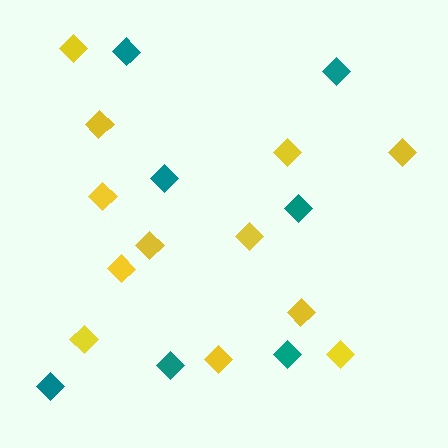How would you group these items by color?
There are 2 groups: one group of yellow diamonds (12) and one group of teal diamonds (7).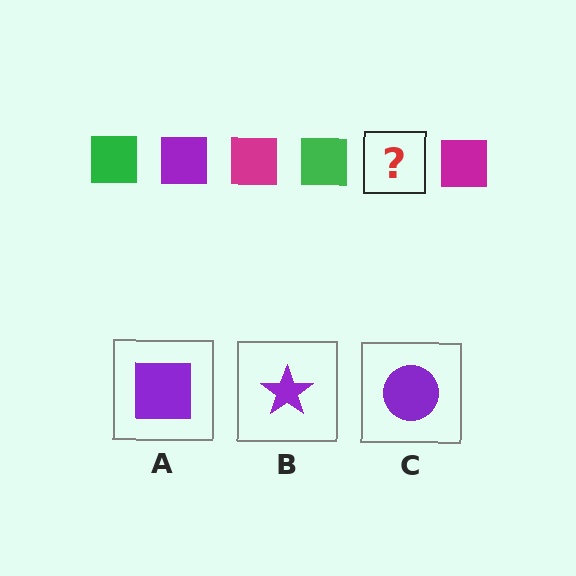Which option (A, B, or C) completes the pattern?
A.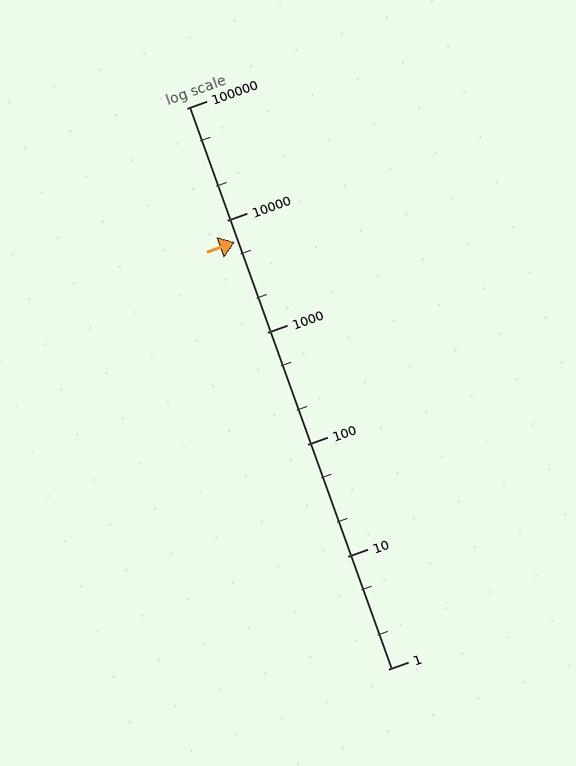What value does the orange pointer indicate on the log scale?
The pointer indicates approximately 6400.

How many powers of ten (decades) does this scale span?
The scale spans 5 decades, from 1 to 100000.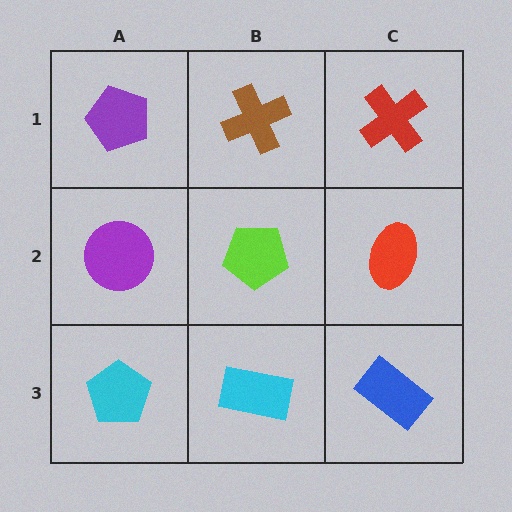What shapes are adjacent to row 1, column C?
A red ellipse (row 2, column C), a brown cross (row 1, column B).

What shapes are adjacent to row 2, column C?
A red cross (row 1, column C), a blue rectangle (row 3, column C), a lime pentagon (row 2, column B).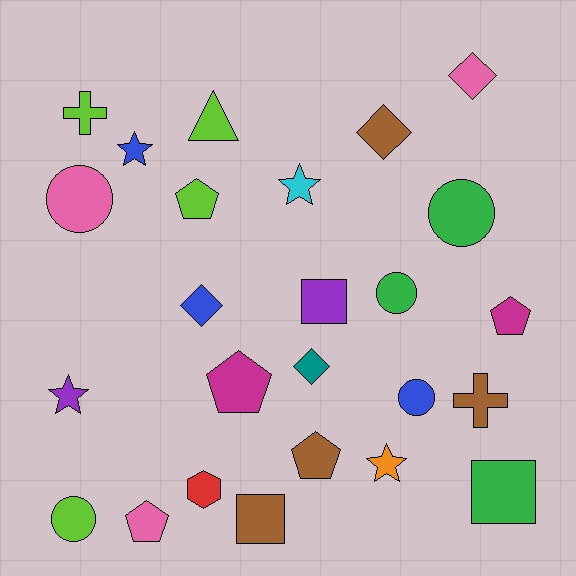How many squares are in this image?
There are 3 squares.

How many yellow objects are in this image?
There are no yellow objects.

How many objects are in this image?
There are 25 objects.